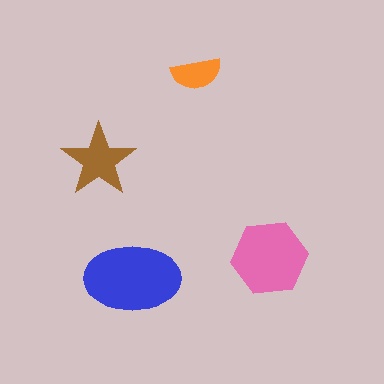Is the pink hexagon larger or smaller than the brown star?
Larger.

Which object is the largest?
The blue ellipse.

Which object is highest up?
The orange semicircle is topmost.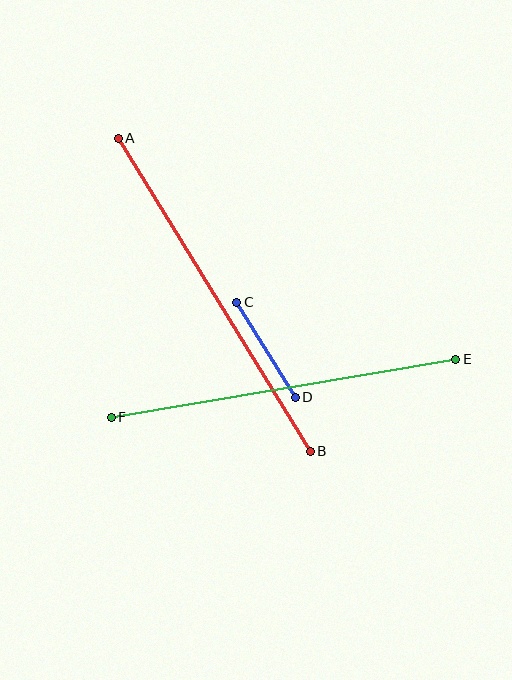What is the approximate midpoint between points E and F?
The midpoint is at approximately (284, 388) pixels.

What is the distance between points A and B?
The distance is approximately 367 pixels.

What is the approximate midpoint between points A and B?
The midpoint is at approximately (214, 295) pixels.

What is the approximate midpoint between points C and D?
The midpoint is at approximately (266, 350) pixels.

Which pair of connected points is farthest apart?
Points A and B are farthest apart.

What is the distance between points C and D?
The distance is approximately 112 pixels.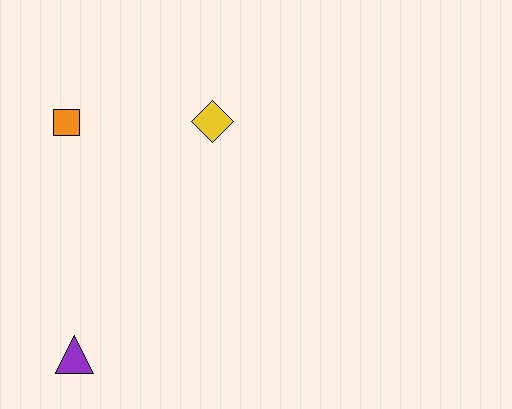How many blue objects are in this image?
There are no blue objects.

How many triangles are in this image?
There is 1 triangle.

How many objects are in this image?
There are 3 objects.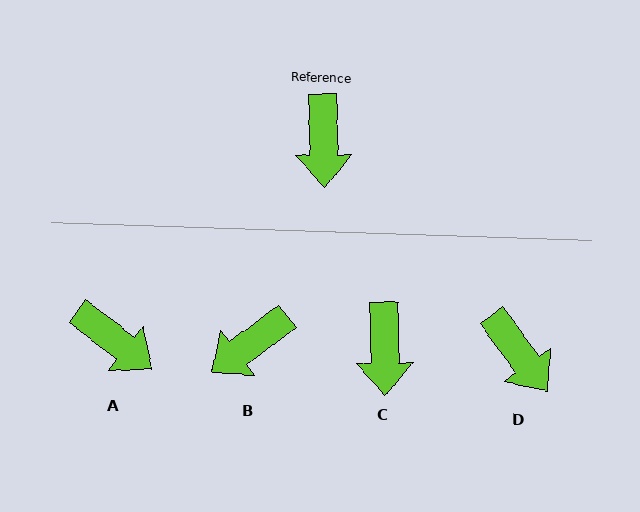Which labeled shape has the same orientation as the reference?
C.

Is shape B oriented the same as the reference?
No, it is off by about 54 degrees.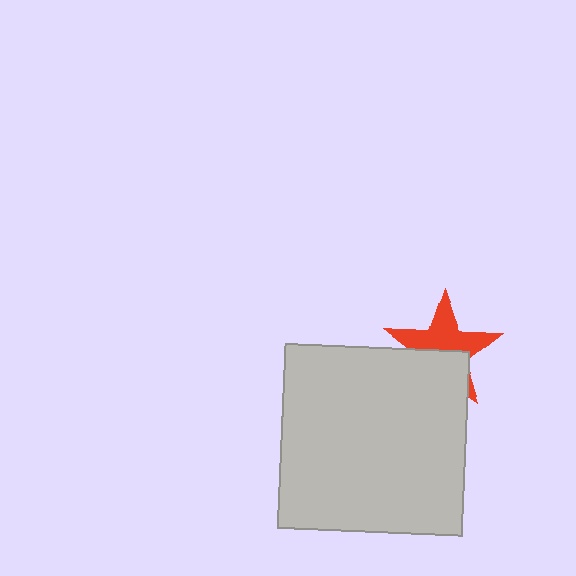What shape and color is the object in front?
The object in front is a light gray square.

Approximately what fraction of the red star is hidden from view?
Roughly 44% of the red star is hidden behind the light gray square.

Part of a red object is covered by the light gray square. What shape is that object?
It is a star.